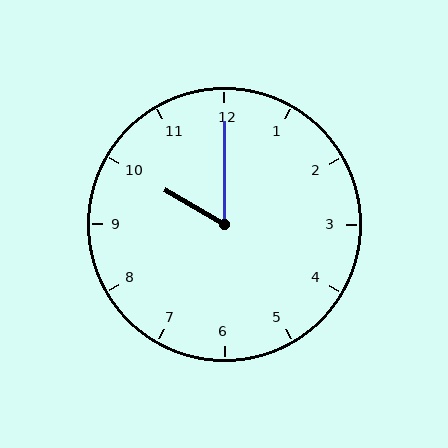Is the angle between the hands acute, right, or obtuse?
It is acute.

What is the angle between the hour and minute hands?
Approximately 60 degrees.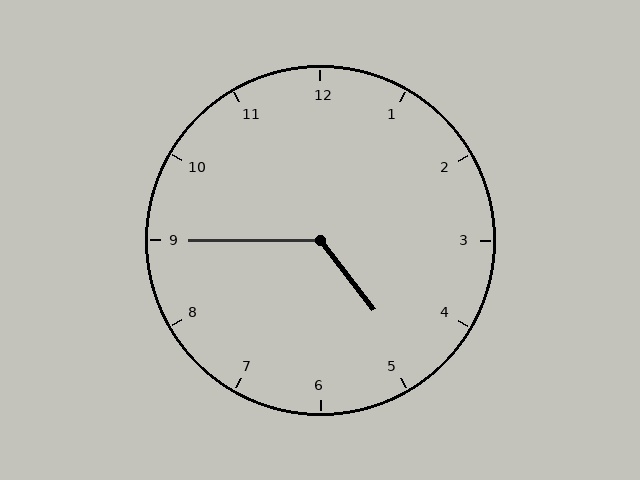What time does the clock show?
4:45.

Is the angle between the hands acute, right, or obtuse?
It is obtuse.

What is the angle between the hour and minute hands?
Approximately 128 degrees.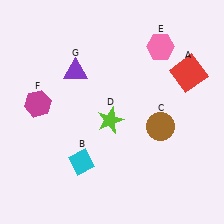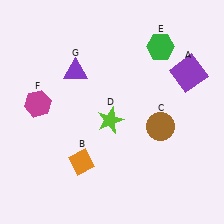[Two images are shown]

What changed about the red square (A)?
In Image 1, A is red. In Image 2, it changed to purple.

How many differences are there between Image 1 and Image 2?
There are 3 differences between the two images.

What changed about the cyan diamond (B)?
In Image 1, B is cyan. In Image 2, it changed to orange.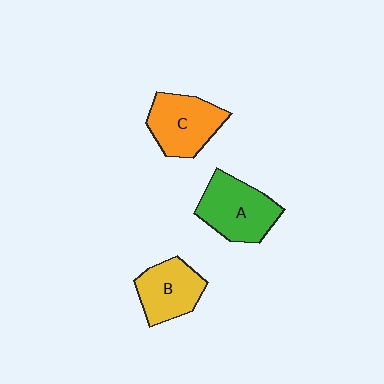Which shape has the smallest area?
Shape B (yellow).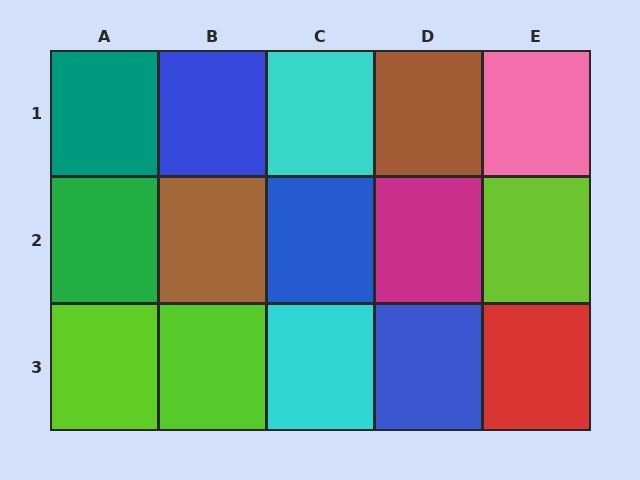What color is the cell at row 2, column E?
Lime.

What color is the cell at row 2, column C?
Blue.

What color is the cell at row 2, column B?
Brown.